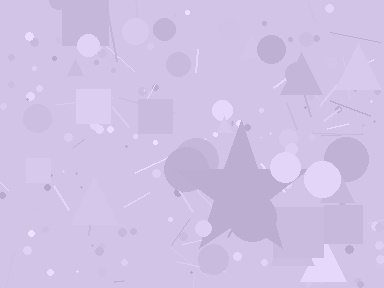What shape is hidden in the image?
A star is hidden in the image.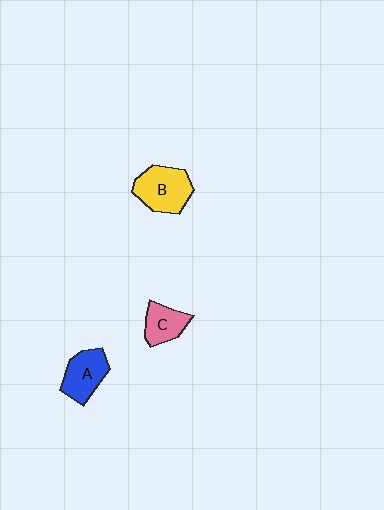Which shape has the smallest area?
Shape C (pink).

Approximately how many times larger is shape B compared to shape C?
Approximately 1.5 times.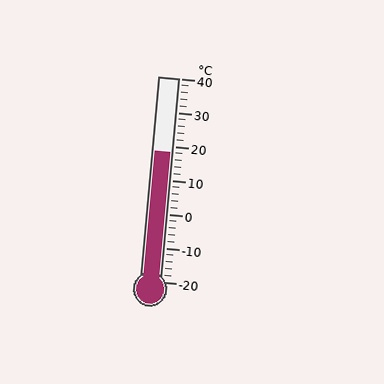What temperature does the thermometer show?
The thermometer shows approximately 18°C.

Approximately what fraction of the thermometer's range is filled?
The thermometer is filled to approximately 65% of its range.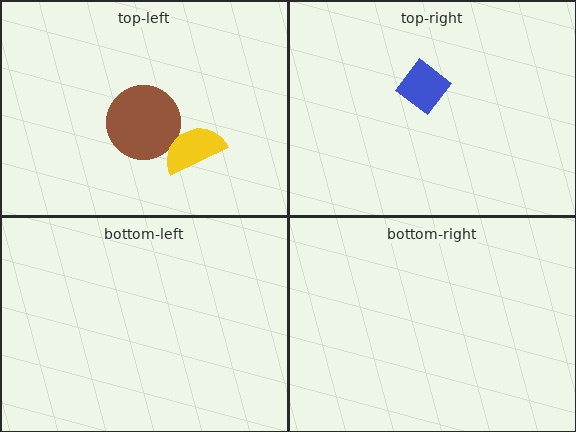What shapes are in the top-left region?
The brown circle, the yellow semicircle.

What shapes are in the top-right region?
The blue diamond.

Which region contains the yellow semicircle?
The top-left region.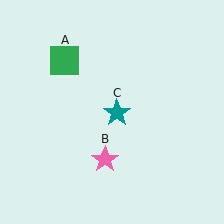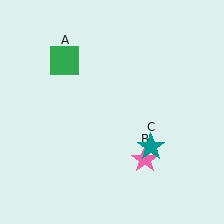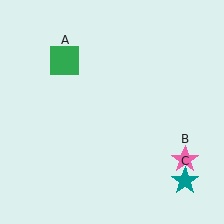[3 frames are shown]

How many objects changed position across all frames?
2 objects changed position: pink star (object B), teal star (object C).